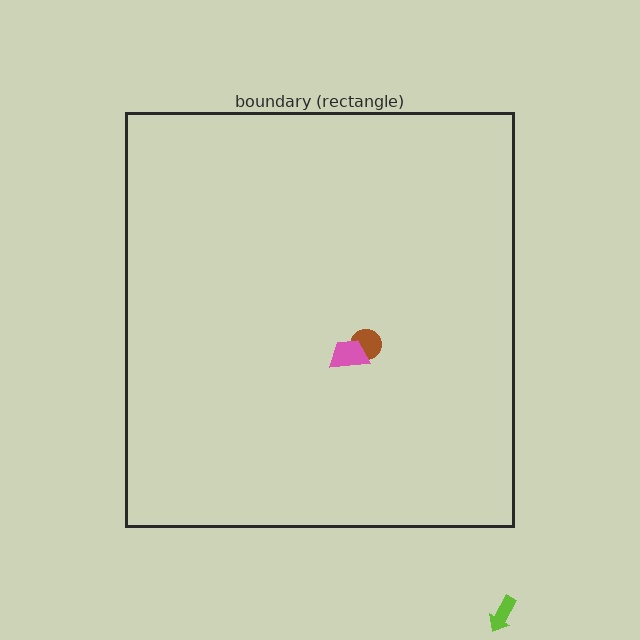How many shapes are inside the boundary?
2 inside, 1 outside.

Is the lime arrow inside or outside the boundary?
Outside.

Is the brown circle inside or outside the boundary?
Inside.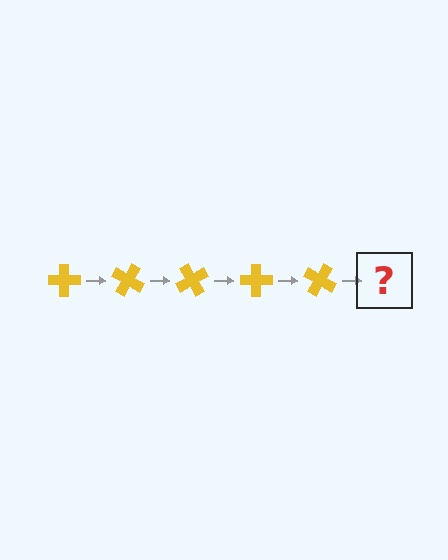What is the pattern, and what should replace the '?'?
The pattern is that the cross rotates 30 degrees each step. The '?' should be a yellow cross rotated 150 degrees.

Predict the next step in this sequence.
The next step is a yellow cross rotated 150 degrees.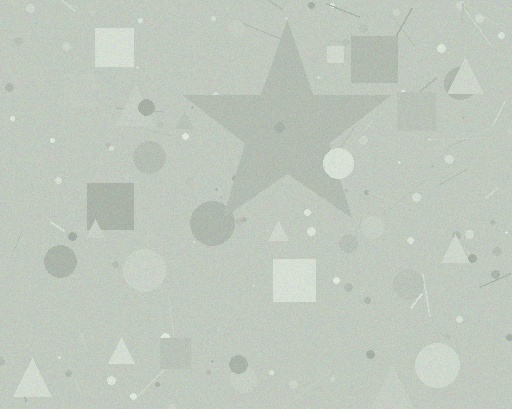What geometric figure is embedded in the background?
A star is embedded in the background.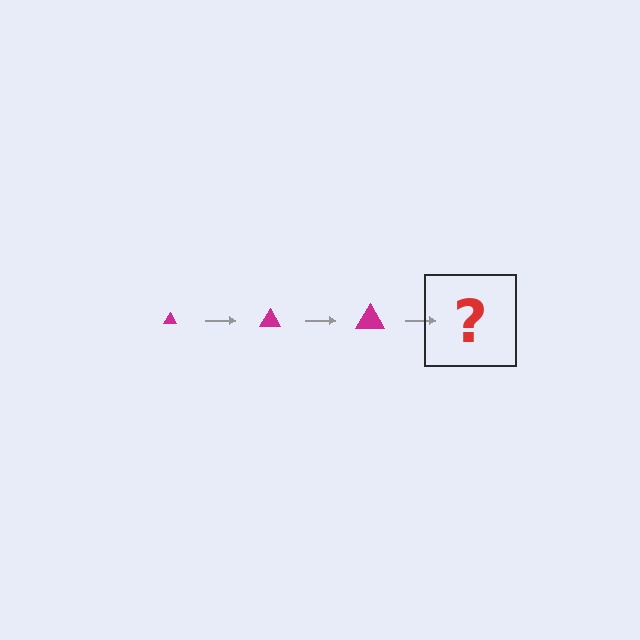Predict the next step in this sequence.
The next step is a magenta triangle, larger than the previous one.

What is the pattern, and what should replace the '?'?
The pattern is that the triangle gets progressively larger each step. The '?' should be a magenta triangle, larger than the previous one.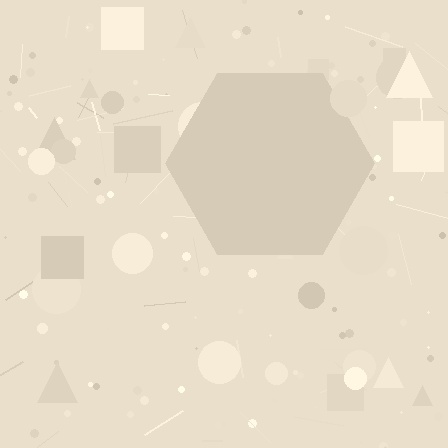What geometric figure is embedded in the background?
A hexagon is embedded in the background.